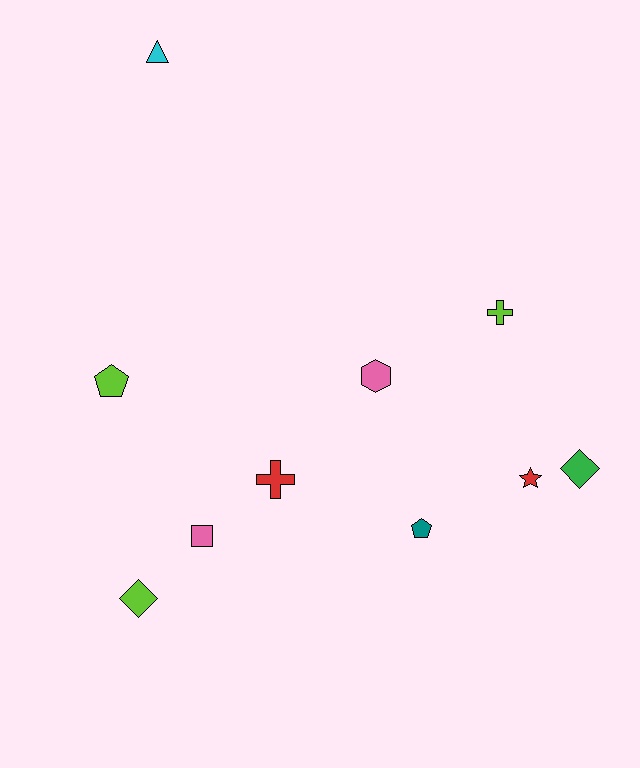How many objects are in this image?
There are 10 objects.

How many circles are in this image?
There are no circles.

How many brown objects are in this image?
There are no brown objects.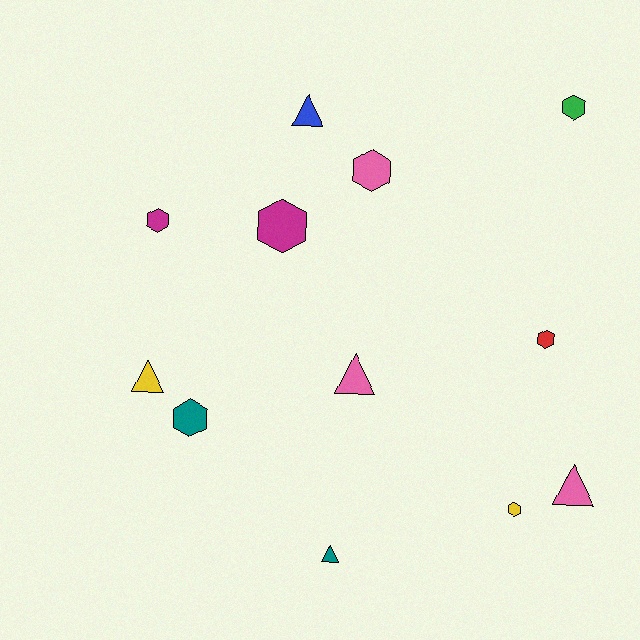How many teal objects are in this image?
There are 2 teal objects.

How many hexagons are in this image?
There are 7 hexagons.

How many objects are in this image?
There are 12 objects.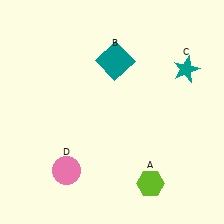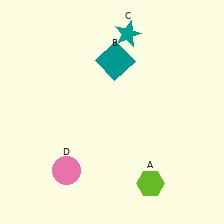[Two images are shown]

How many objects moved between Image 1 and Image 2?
1 object moved between the two images.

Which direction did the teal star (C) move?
The teal star (C) moved left.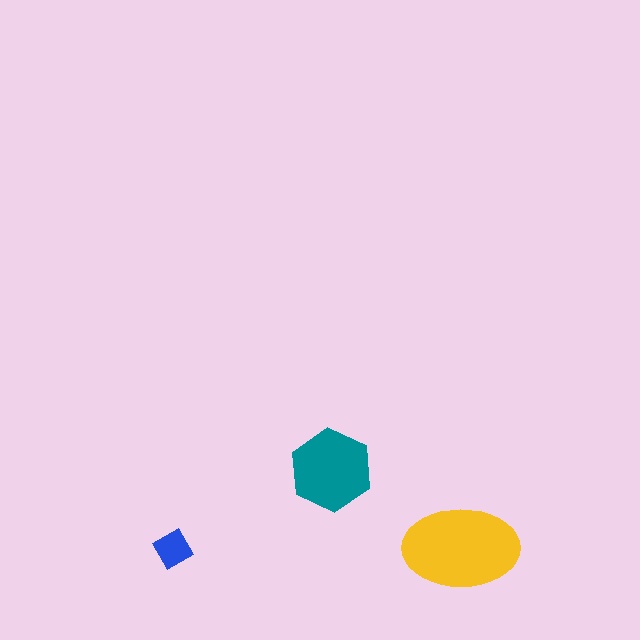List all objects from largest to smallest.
The yellow ellipse, the teal hexagon, the blue diamond.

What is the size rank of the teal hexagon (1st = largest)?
2nd.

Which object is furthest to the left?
The blue diamond is leftmost.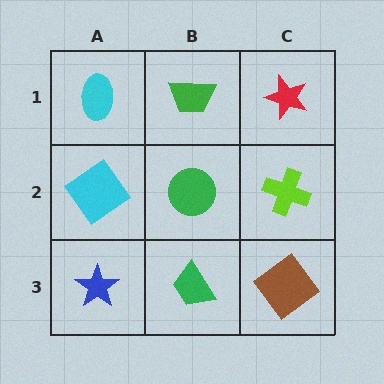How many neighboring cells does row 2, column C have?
3.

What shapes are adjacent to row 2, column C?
A red star (row 1, column C), a brown diamond (row 3, column C), a green circle (row 2, column B).